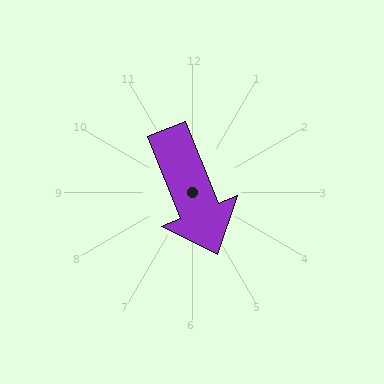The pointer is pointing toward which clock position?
Roughly 5 o'clock.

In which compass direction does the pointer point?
South.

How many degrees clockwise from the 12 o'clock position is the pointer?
Approximately 158 degrees.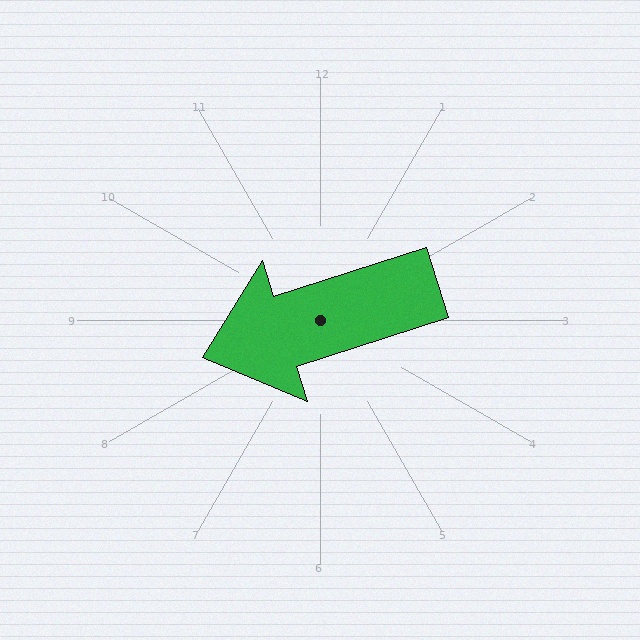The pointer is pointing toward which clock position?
Roughly 8 o'clock.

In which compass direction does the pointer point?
West.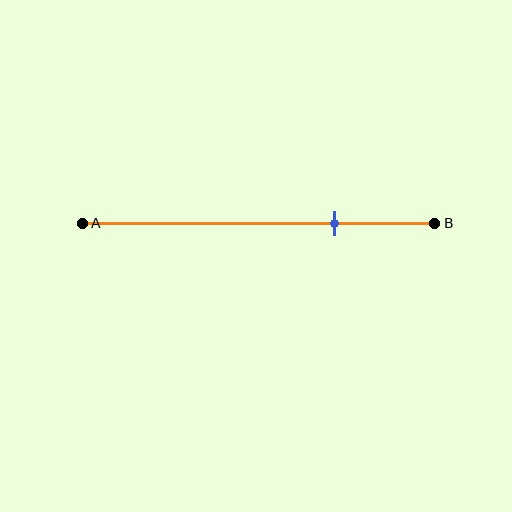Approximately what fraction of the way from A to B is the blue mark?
The blue mark is approximately 70% of the way from A to B.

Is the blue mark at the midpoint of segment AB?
No, the mark is at about 70% from A, not at the 50% midpoint.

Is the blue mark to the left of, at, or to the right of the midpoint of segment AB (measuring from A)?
The blue mark is to the right of the midpoint of segment AB.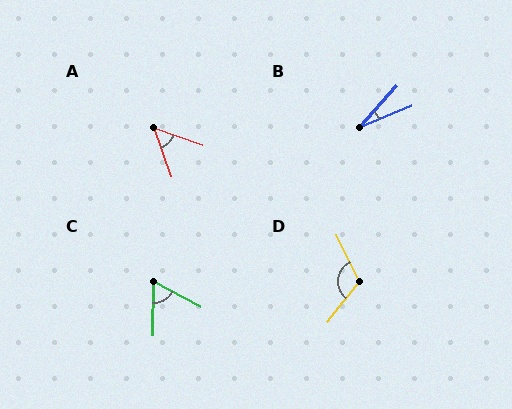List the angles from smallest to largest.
B (25°), A (50°), C (63°), D (117°).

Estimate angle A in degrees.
Approximately 50 degrees.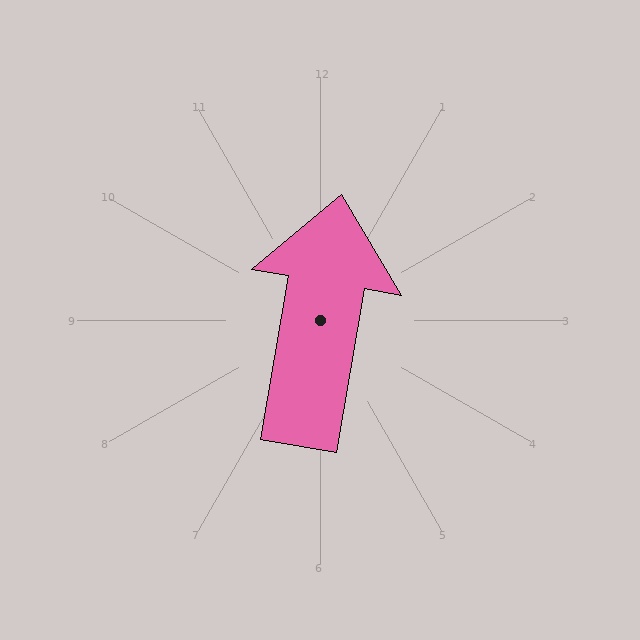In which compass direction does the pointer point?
North.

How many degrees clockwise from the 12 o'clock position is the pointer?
Approximately 10 degrees.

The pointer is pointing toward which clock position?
Roughly 12 o'clock.